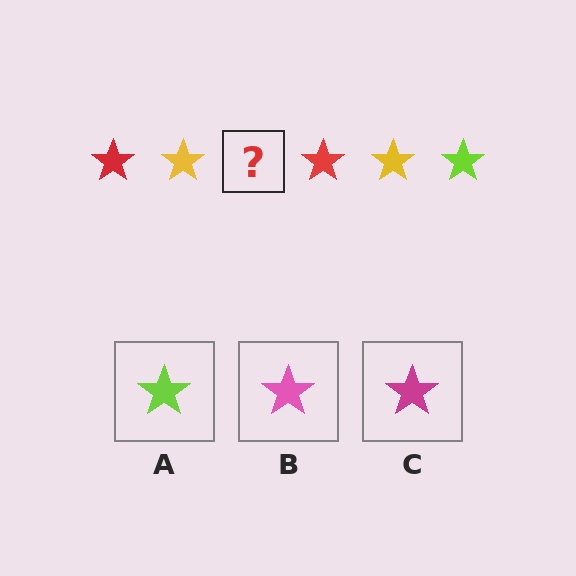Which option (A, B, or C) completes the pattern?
A.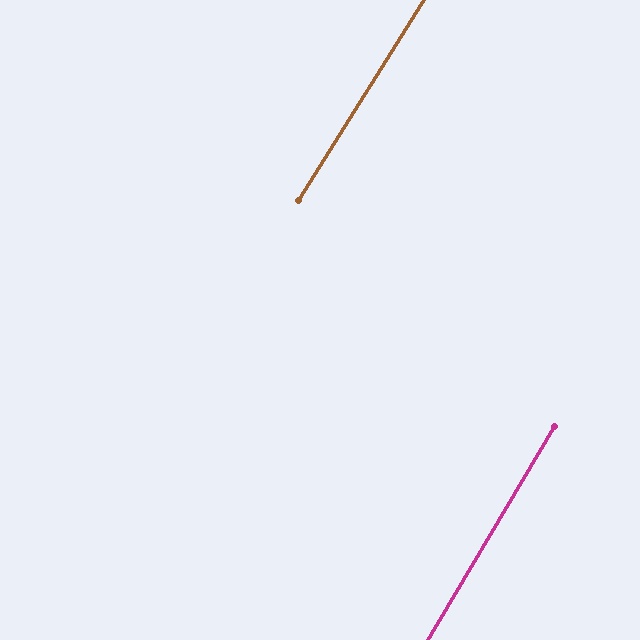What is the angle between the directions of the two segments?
Approximately 1 degree.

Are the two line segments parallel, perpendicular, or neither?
Parallel — their directions differ by only 1.3°.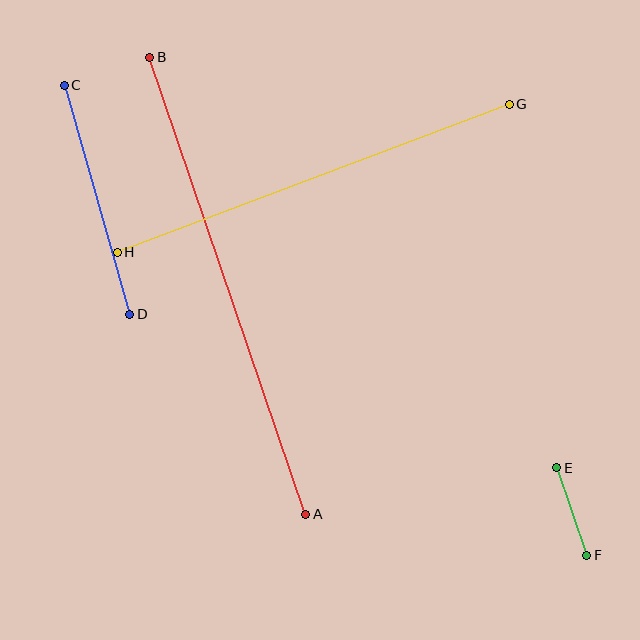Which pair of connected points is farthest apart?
Points A and B are farthest apart.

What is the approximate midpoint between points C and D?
The midpoint is at approximately (97, 200) pixels.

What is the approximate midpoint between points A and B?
The midpoint is at approximately (228, 286) pixels.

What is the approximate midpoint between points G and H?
The midpoint is at approximately (313, 178) pixels.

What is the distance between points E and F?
The distance is approximately 92 pixels.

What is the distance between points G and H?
The distance is approximately 419 pixels.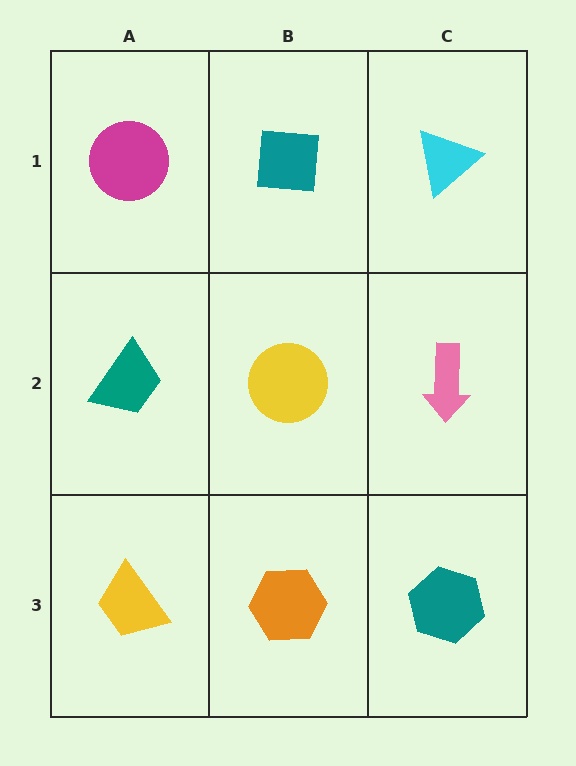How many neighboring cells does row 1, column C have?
2.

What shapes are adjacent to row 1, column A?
A teal trapezoid (row 2, column A), a teal square (row 1, column B).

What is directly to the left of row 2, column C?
A yellow circle.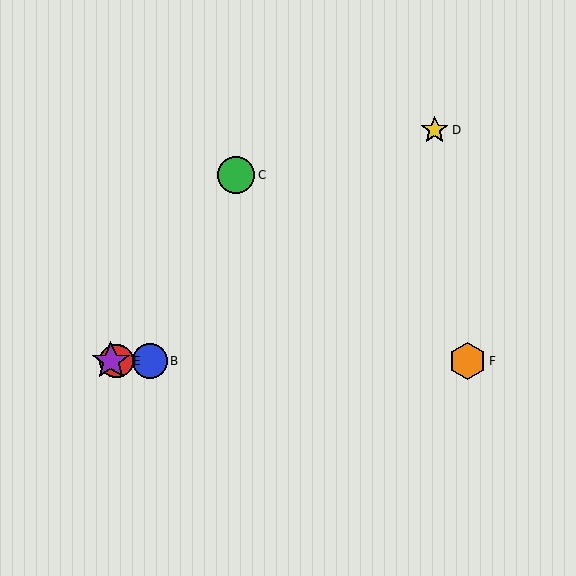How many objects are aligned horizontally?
4 objects (A, B, E, F) are aligned horizontally.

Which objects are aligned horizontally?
Objects A, B, E, F are aligned horizontally.